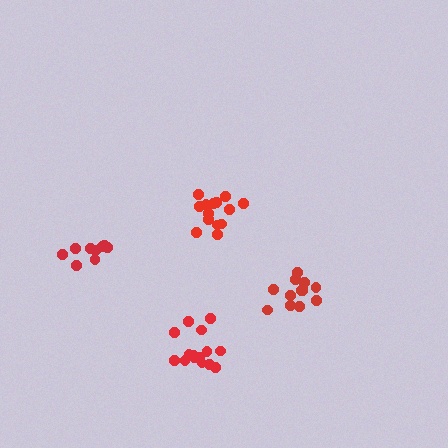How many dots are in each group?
Group 1: 9 dots, Group 2: 14 dots, Group 3: 13 dots, Group 4: 15 dots (51 total).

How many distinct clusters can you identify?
There are 4 distinct clusters.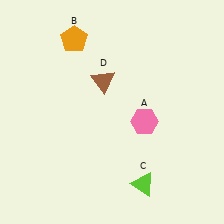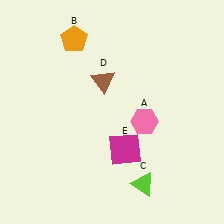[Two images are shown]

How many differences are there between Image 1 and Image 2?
There is 1 difference between the two images.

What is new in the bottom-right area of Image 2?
A magenta square (E) was added in the bottom-right area of Image 2.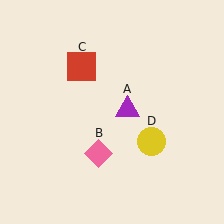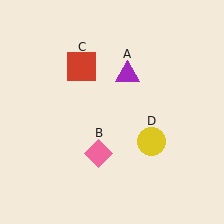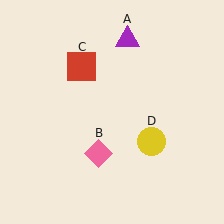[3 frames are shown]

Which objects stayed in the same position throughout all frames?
Pink diamond (object B) and red square (object C) and yellow circle (object D) remained stationary.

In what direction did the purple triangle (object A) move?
The purple triangle (object A) moved up.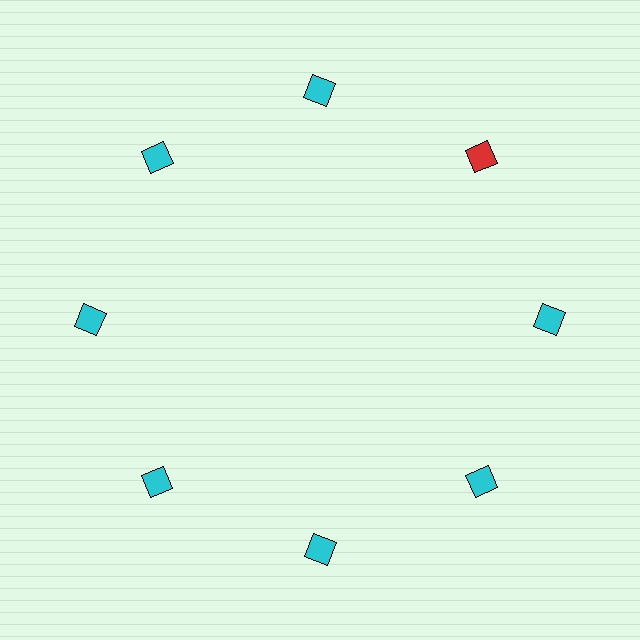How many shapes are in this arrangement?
There are 8 shapes arranged in a ring pattern.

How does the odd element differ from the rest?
It has a different color: red instead of cyan.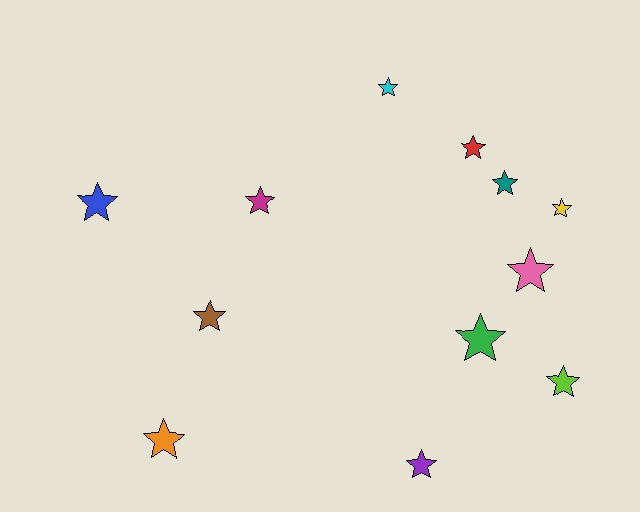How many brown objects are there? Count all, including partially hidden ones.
There is 1 brown object.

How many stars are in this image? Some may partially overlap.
There are 12 stars.